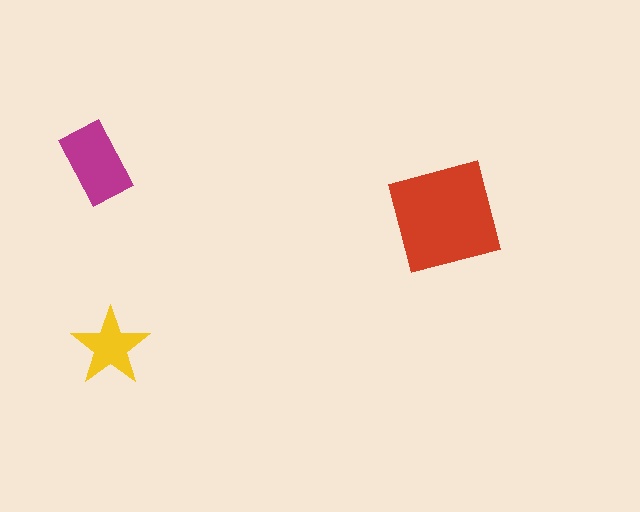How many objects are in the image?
There are 3 objects in the image.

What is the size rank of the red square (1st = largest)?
1st.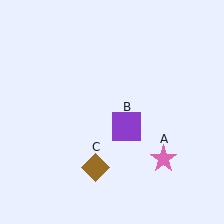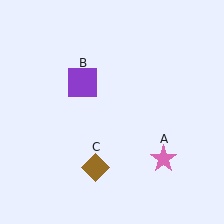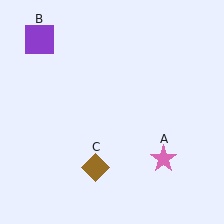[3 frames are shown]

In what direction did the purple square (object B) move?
The purple square (object B) moved up and to the left.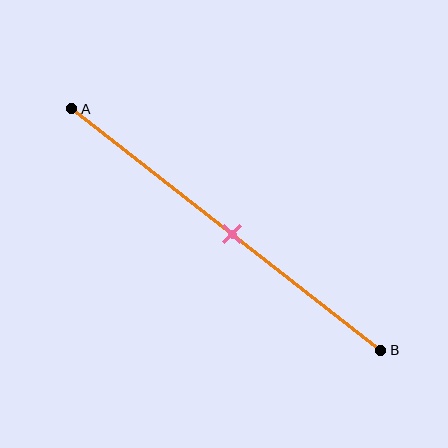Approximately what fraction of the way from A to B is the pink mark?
The pink mark is approximately 50% of the way from A to B.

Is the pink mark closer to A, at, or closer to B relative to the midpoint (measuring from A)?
The pink mark is approximately at the midpoint of segment AB.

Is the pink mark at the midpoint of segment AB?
Yes, the mark is approximately at the midpoint.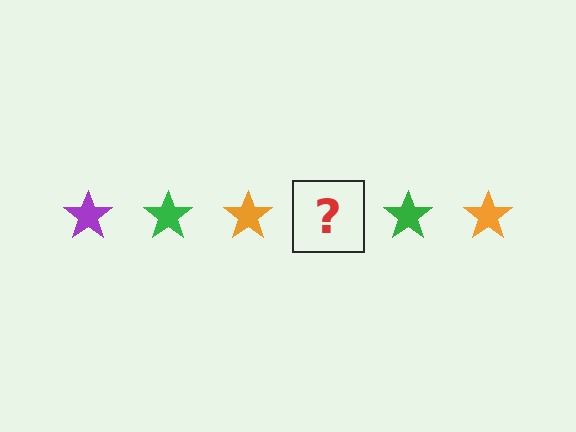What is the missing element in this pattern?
The missing element is a purple star.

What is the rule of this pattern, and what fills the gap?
The rule is that the pattern cycles through purple, green, orange stars. The gap should be filled with a purple star.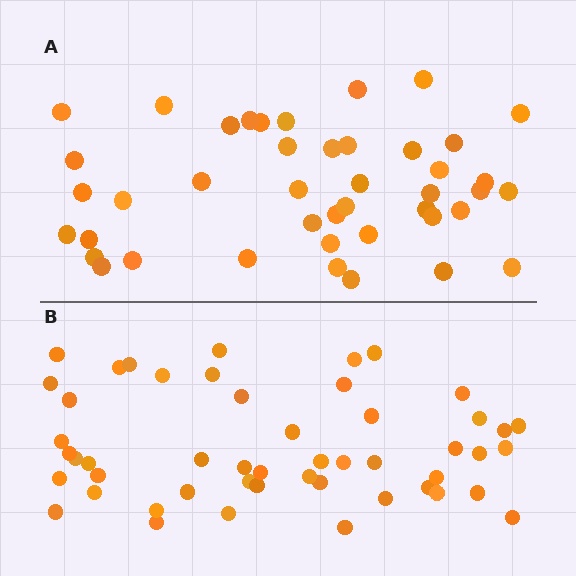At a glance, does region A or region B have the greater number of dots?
Region B (the bottom region) has more dots.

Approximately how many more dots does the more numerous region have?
Region B has roughly 8 or so more dots than region A.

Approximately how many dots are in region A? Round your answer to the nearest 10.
About 40 dots. (The exact count is 43, which rounds to 40.)